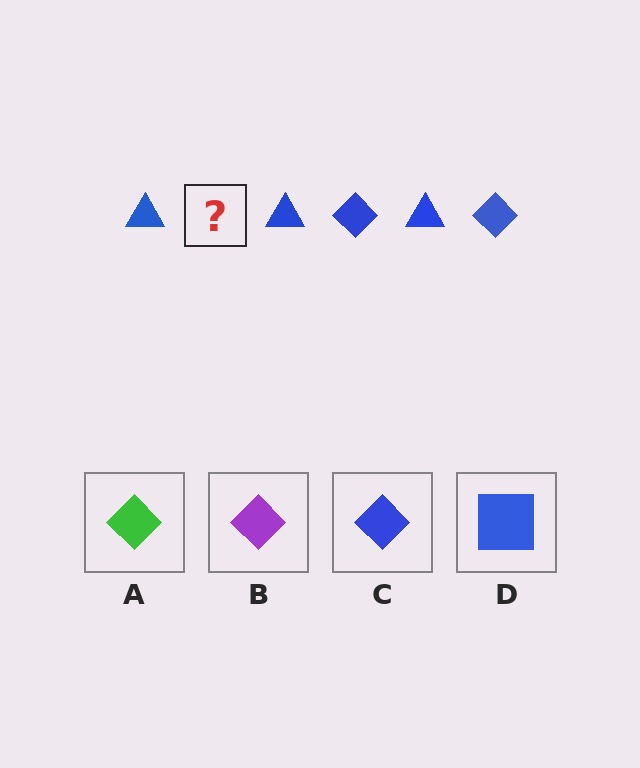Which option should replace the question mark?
Option C.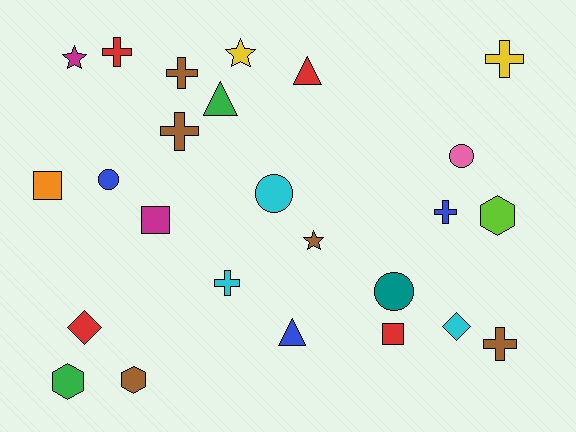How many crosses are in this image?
There are 7 crosses.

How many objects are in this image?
There are 25 objects.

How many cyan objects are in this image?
There are 3 cyan objects.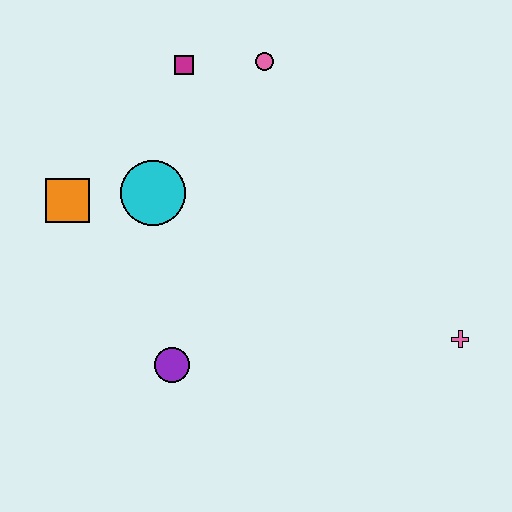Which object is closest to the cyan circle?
The orange square is closest to the cyan circle.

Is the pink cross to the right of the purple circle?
Yes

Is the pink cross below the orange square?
Yes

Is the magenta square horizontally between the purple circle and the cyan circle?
No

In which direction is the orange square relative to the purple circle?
The orange square is above the purple circle.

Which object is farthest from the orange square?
The pink cross is farthest from the orange square.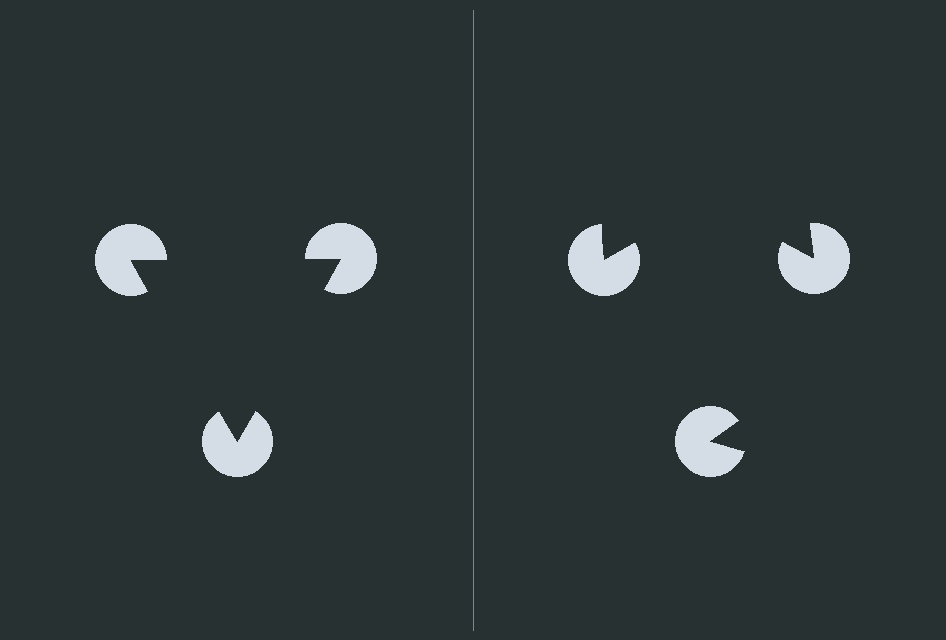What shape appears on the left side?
An illusory triangle.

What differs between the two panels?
The pac-man discs are positioned identically on both sides; only the wedge orientations differ. On the left they align to a triangle; on the right they are misaligned.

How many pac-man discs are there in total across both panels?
6 — 3 on each side.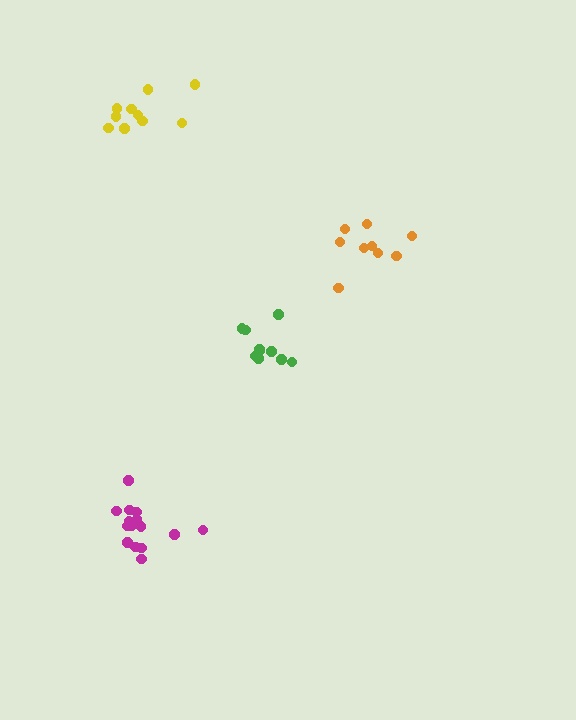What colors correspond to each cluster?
The clusters are colored: orange, yellow, magenta, green.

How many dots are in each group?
Group 1: 9 dots, Group 2: 10 dots, Group 3: 15 dots, Group 4: 10 dots (44 total).